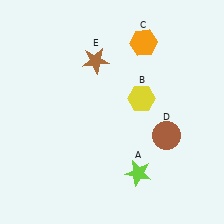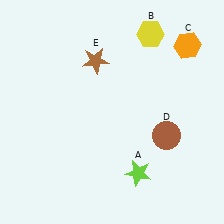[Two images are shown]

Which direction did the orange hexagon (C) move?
The orange hexagon (C) moved right.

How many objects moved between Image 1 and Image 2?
2 objects moved between the two images.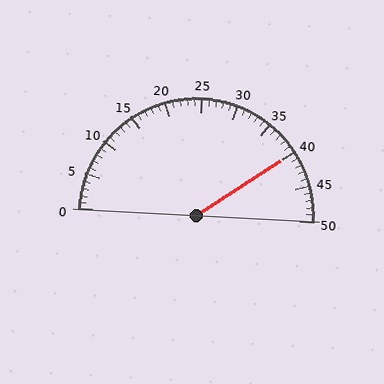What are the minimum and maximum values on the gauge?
The gauge ranges from 0 to 50.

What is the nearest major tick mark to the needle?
The nearest major tick mark is 40.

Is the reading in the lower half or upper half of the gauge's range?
The reading is in the upper half of the range (0 to 50).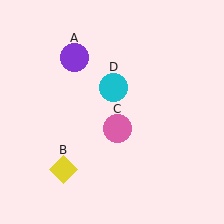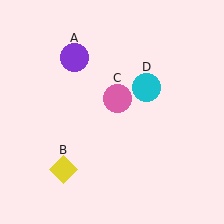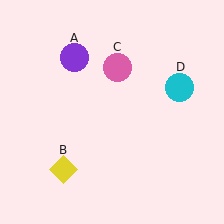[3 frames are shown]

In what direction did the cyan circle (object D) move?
The cyan circle (object D) moved right.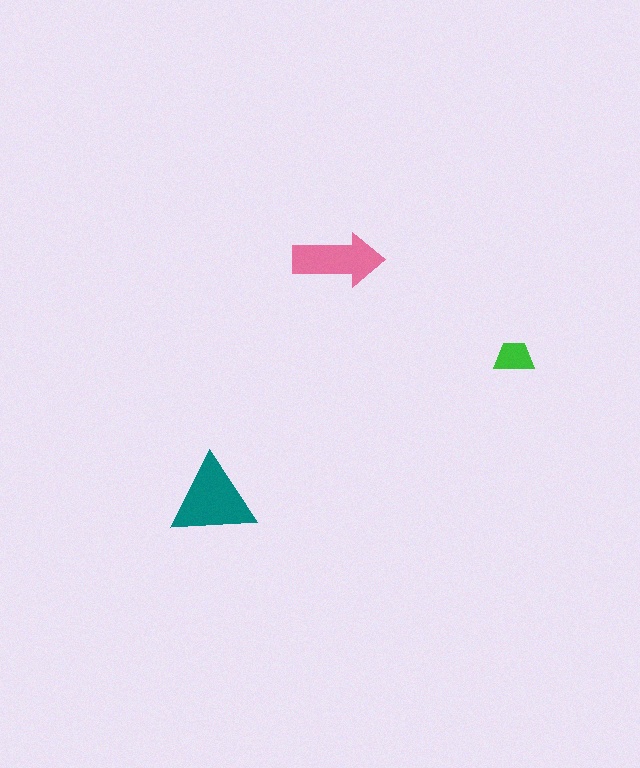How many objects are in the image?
There are 3 objects in the image.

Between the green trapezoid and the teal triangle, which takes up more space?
The teal triangle.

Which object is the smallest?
The green trapezoid.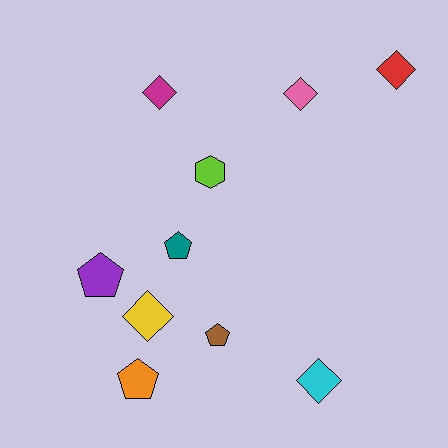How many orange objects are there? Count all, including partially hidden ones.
There is 1 orange object.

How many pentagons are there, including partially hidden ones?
There are 4 pentagons.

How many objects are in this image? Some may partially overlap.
There are 10 objects.